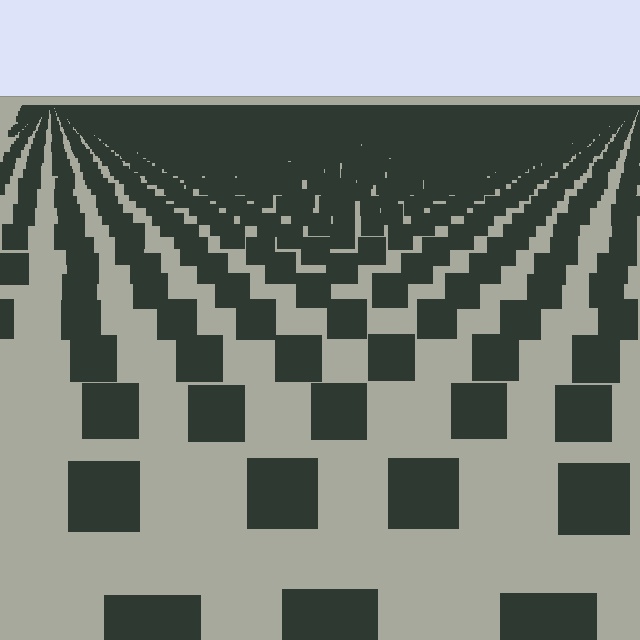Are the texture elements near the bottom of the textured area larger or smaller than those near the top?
Larger. Near the bottom, elements are closer to the viewer and appear at a bigger on-screen size.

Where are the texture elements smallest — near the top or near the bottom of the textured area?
Near the top.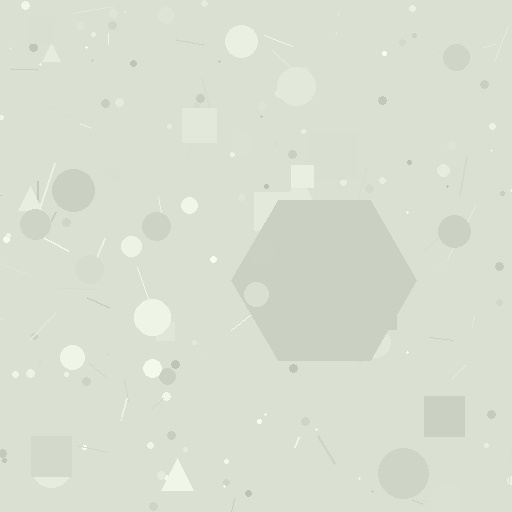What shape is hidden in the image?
A hexagon is hidden in the image.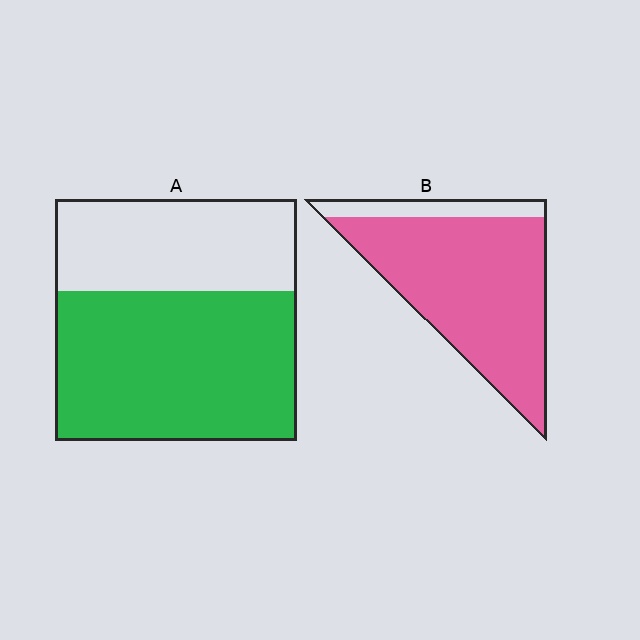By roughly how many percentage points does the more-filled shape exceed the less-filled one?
By roughly 25 percentage points (B over A).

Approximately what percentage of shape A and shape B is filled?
A is approximately 60% and B is approximately 85%.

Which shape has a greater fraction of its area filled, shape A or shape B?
Shape B.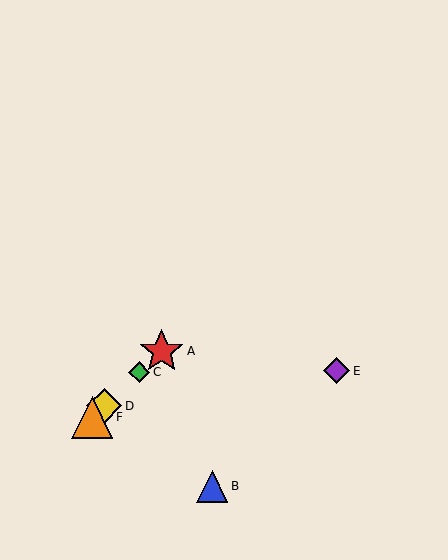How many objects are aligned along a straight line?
4 objects (A, C, D, F) are aligned along a straight line.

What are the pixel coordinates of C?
Object C is at (139, 372).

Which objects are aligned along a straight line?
Objects A, C, D, F are aligned along a straight line.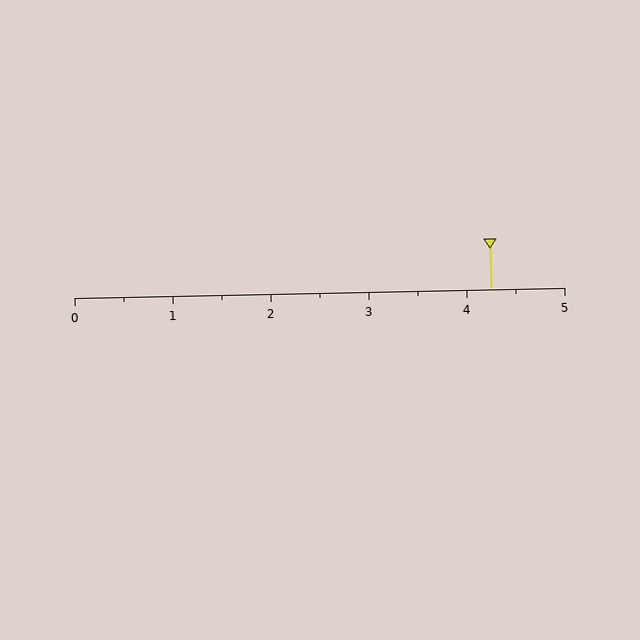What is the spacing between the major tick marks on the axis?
The major ticks are spaced 1 apart.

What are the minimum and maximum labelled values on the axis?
The axis runs from 0 to 5.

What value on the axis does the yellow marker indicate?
The marker indicates approximately 4.2.